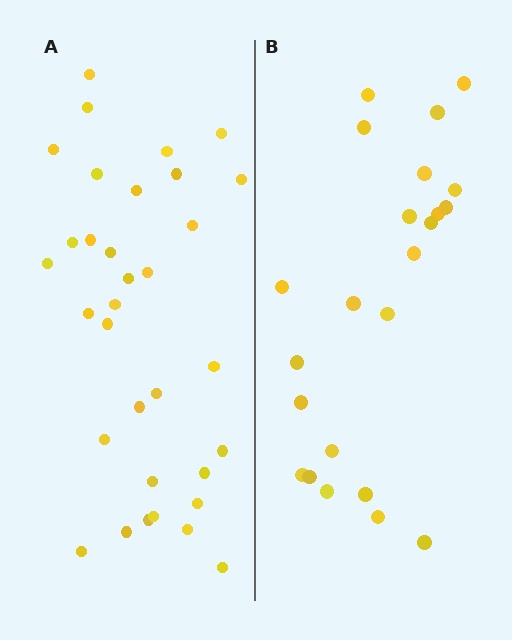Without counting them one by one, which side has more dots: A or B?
Region A (the left region) has more dots.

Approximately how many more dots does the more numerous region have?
Region A has roughly 10 or so more dots than region B.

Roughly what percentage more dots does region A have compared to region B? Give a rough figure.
About 45% more.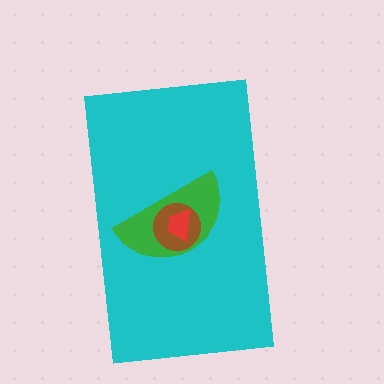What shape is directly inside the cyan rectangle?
The green semicircle.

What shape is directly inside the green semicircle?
The brown circle.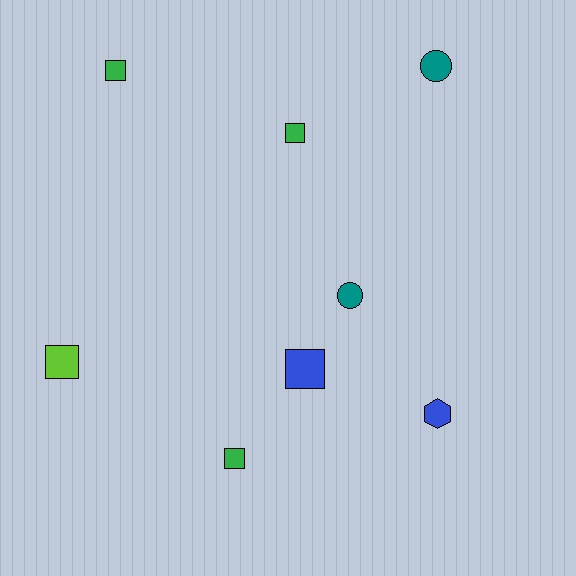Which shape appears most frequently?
Square, with 5 objects.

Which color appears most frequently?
Green, with 3 objects.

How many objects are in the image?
There are 8 objects.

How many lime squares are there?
There is 1 lime square.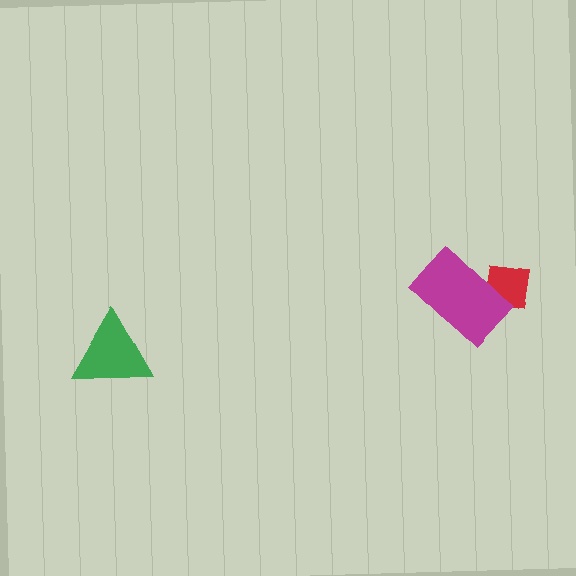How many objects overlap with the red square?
1 object overlaps with the red square.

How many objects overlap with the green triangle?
0 objects overlap with the green triangle.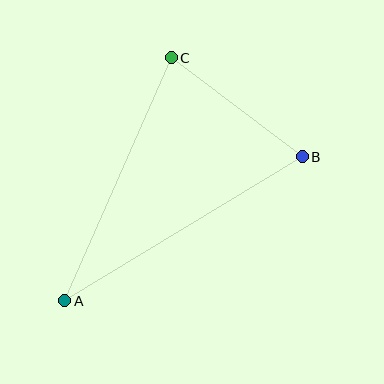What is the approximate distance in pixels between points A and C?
The distance between A and C is approximately 266 pixels.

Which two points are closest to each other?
Points B and C are closest to each other.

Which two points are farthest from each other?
Points A and B are farthest from each other.